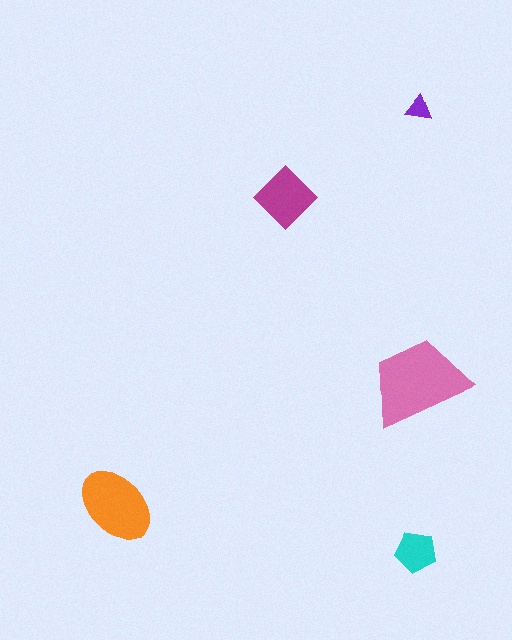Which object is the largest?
The pink trapezoid.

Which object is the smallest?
The purple triangle.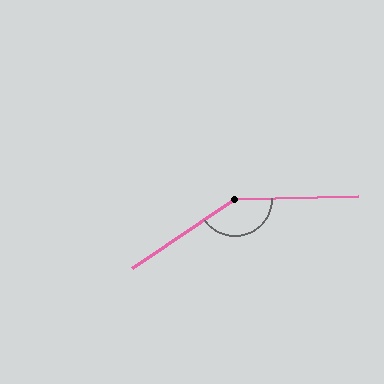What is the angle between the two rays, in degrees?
Approximately 147 degrees.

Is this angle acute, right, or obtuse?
It is obtuse.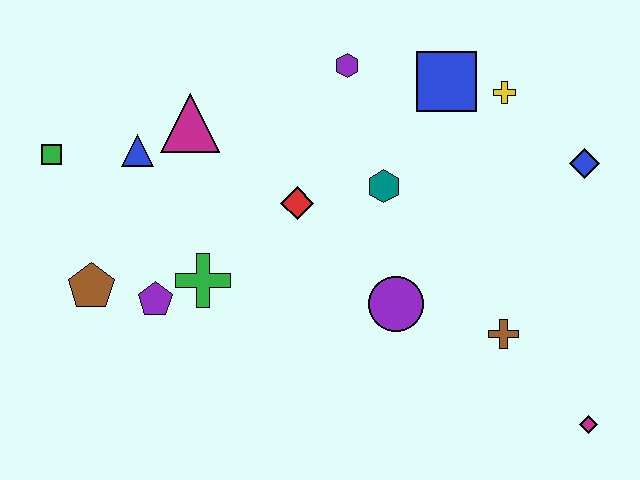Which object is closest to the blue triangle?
The magenta triangle is closest to the blue triangle.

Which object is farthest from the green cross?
The magenta diamond is farthest from the green cross.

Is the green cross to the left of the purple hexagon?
Yes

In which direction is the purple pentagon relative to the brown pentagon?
The purple pentagon is to the right of the brown pentagon.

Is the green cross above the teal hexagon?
No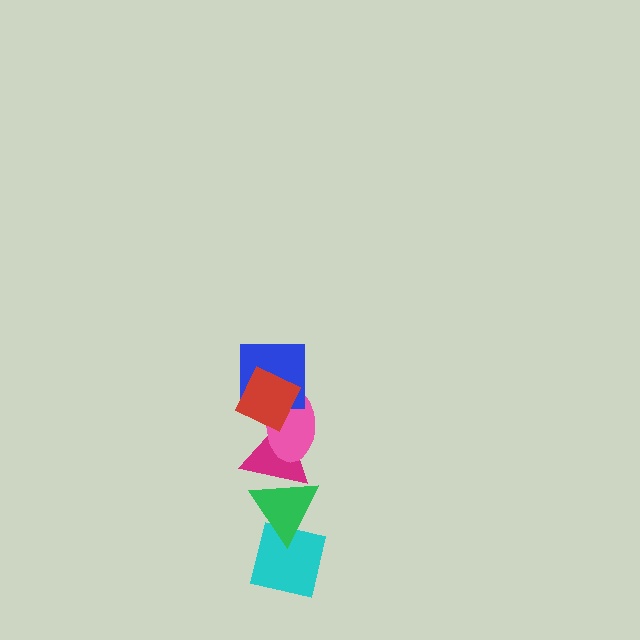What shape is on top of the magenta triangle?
The pink ellipse is on top of the magenta triangle.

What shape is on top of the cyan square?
The green triangle is on top of the cyan square.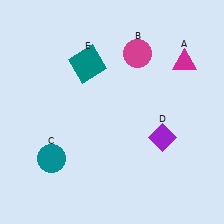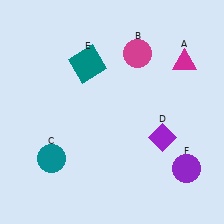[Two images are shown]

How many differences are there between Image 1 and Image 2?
There is 1 difference between the two images.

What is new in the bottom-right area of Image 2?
A purple circle (F) was added in the bottom-right area of Image 2.